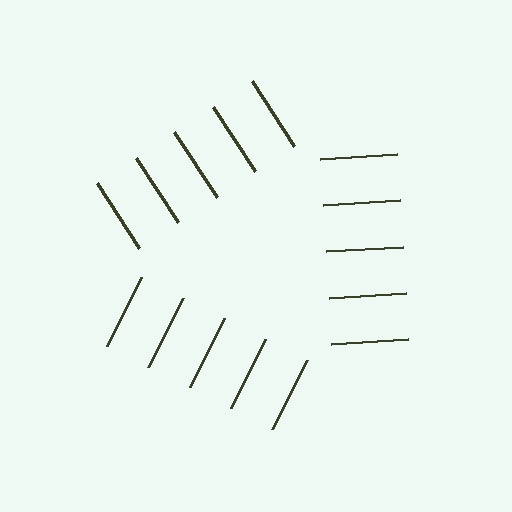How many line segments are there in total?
15 — 5 along each of the 3 edges.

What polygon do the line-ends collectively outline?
An illusory triangle — the line segments terminate on its edges but no continuous stroke is drawn.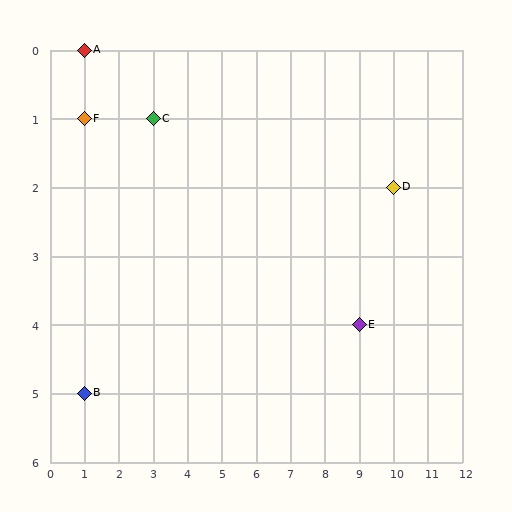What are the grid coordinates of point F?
Point F is at grid coordinates (1, 1).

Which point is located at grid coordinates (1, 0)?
Point A is at (1, 0).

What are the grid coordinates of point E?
Point E is at grid coordinates (9, 4).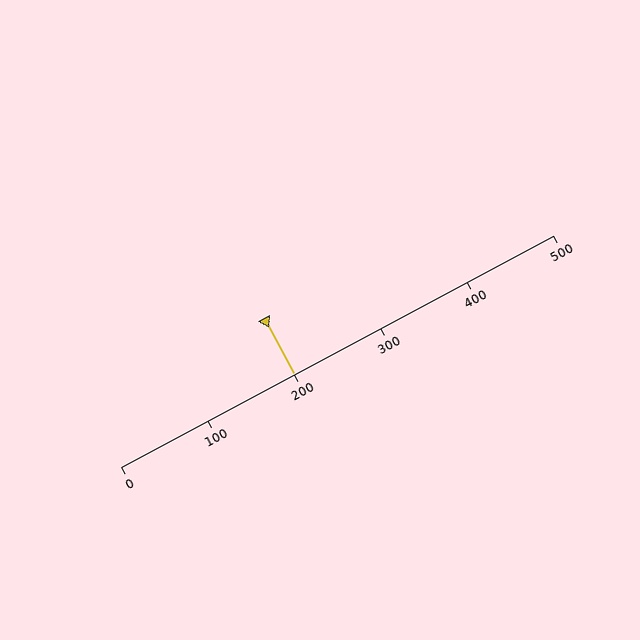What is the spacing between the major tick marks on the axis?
The major ticks are spaced 100 apart.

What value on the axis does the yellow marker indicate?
The marker indicates approximately 200.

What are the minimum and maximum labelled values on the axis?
The axis runs from 0 to 500.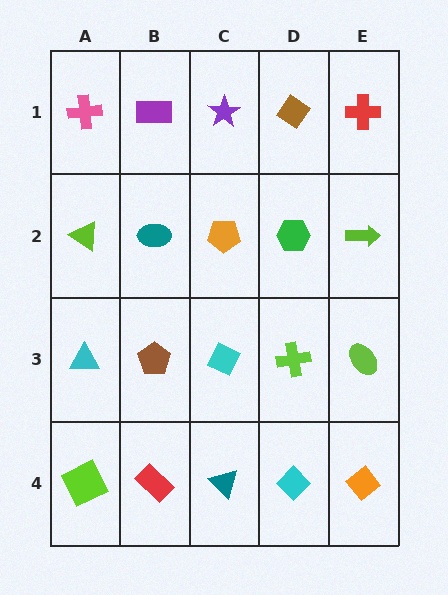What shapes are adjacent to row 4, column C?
A cyan diamond (row 3, column C), a red rectangle (row 4, column B), a cyan diamond (row 4, column D).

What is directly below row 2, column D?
A lime cross.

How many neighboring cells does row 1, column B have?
3.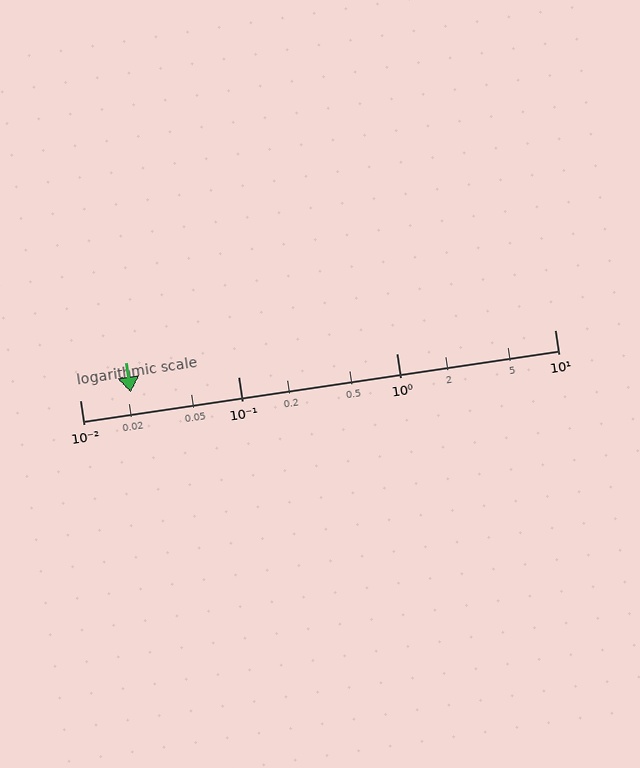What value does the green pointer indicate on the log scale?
The pointer indicates approximately 0.021.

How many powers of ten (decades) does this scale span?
The scale spans 3 decades, from 0.01 to 10.